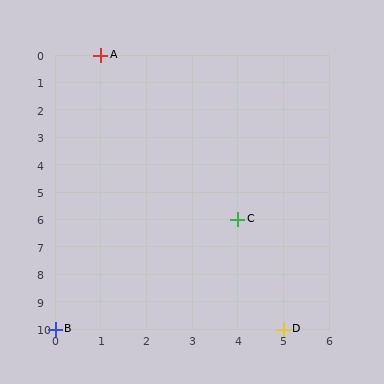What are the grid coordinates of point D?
Point D is at grid coordinates (5, 10).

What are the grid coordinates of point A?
Point A is at grid coordinates (1, 0).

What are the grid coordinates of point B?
Point B is at grid coordinates (0, 10).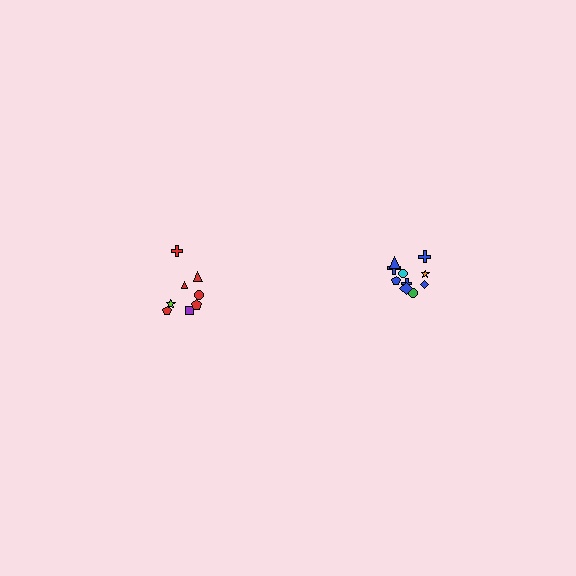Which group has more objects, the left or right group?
The right group.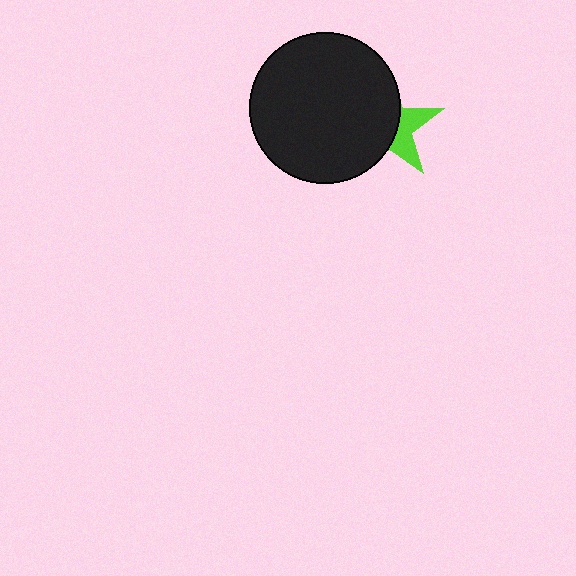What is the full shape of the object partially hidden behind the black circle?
The partially hidden object is a lime star.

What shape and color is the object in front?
The object in front is a black circle.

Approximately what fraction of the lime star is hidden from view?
Roughly 64% of the lime star is hidden behind the black circle.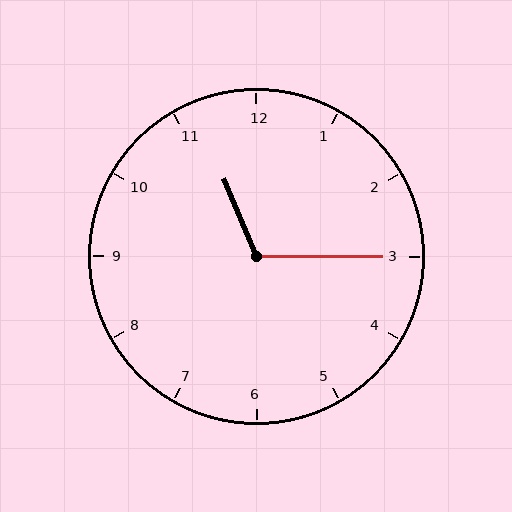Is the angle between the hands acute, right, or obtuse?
It is obtuse.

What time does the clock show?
11:15.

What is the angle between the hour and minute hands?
Approximately 112 degrees.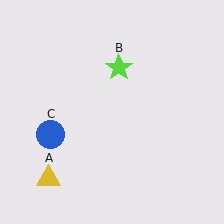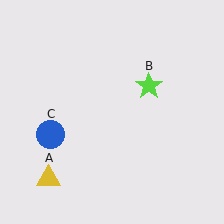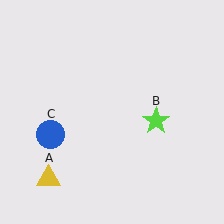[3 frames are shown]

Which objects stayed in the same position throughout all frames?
Yellow triangle (object A) and blue circle (object C) remained stationary.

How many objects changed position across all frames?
1 object changed position: lime star (object B).